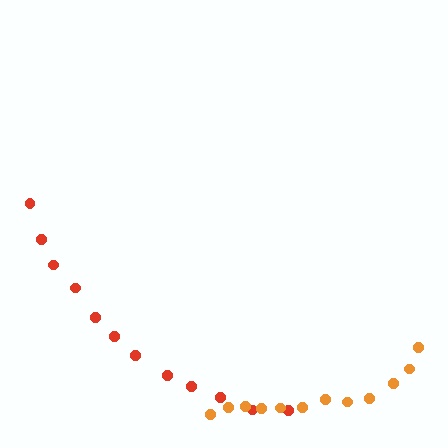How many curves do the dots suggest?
There are 2 distinct paths.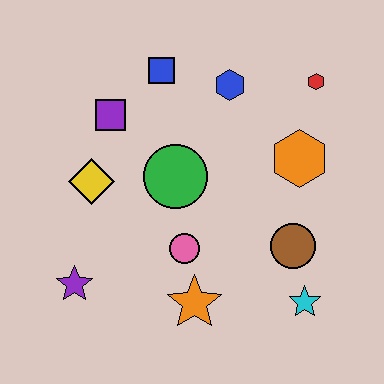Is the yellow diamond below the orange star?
No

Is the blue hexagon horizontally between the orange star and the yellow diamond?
No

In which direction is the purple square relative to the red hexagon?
The purple square is to the left of the red hexagon.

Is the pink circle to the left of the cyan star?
Yes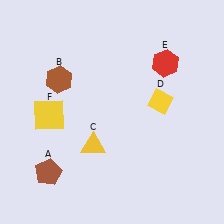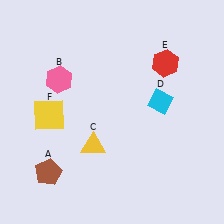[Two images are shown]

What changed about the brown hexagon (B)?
In Image 1, B is brown. In Image 2, it changed to pink.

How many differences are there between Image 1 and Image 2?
There are 2 differences between the two images.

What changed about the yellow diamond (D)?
In Image 1, D is yellow. In Image 2, it changed to cyan.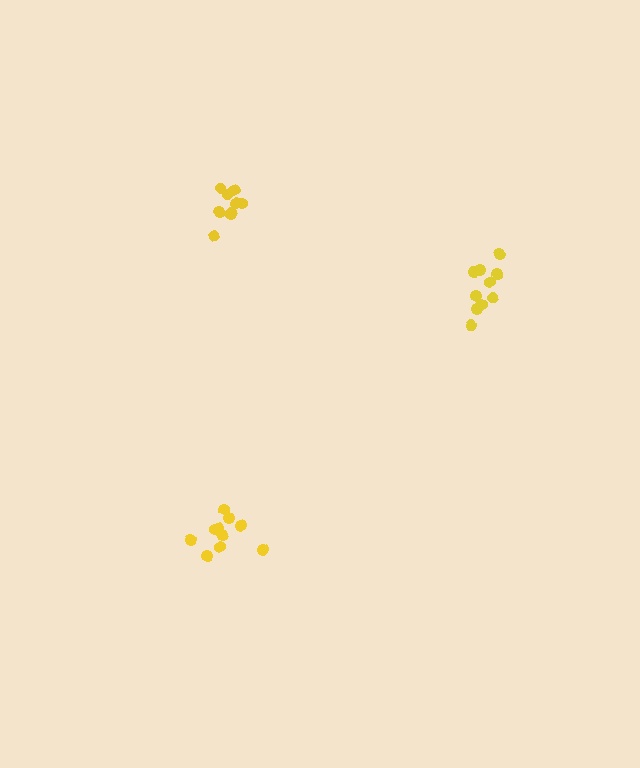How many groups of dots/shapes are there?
There are 3 groups.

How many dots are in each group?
Group 1: 10 dots, Group 2: 9 dots, Group 3: 10 dots (29 total).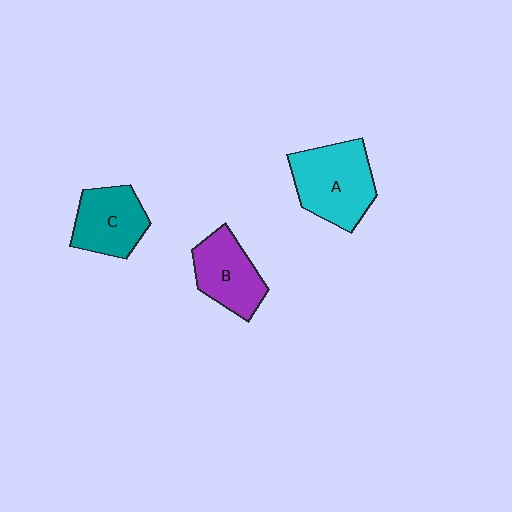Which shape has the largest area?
Shape A (cyan).